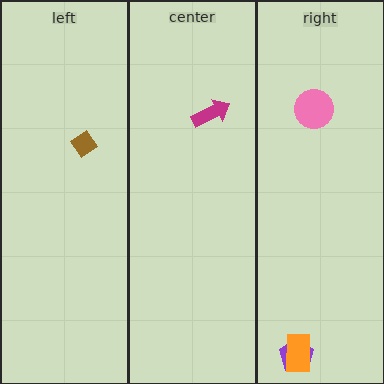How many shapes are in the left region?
1.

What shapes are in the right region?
The purple pentagon, the pink circle, the orange rectangle.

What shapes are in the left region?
The brown diamond.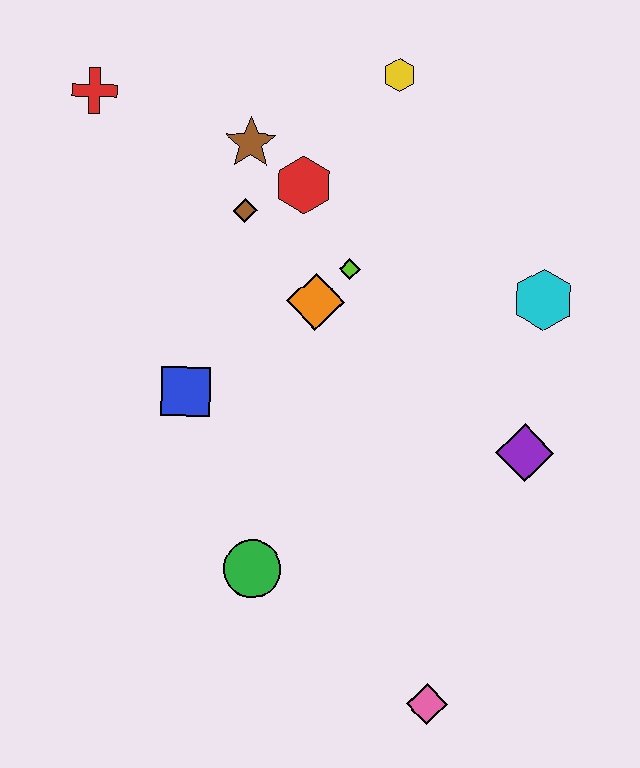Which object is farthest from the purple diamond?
The red cross is farthest from the purple diamond.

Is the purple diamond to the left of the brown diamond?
No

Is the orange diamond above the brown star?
No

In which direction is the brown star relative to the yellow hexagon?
The brown star is to the left of the yellow hexagon.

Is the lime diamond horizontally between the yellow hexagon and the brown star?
Yes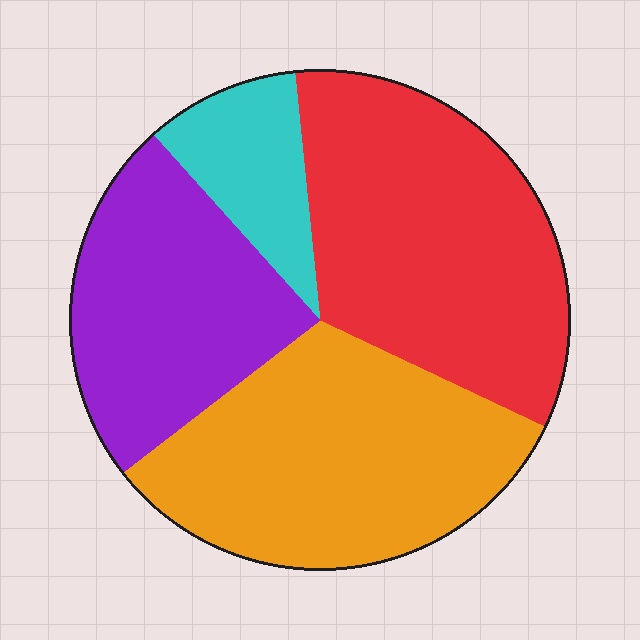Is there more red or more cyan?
Red.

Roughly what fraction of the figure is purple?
Purple covers 24% of the figure.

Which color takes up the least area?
Cyan, at roughly 10%.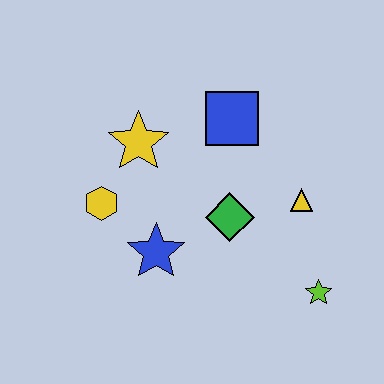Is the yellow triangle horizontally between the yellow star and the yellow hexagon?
No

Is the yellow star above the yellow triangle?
Yes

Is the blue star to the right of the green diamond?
No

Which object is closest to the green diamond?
The yellow triangle is closest to the green diamond.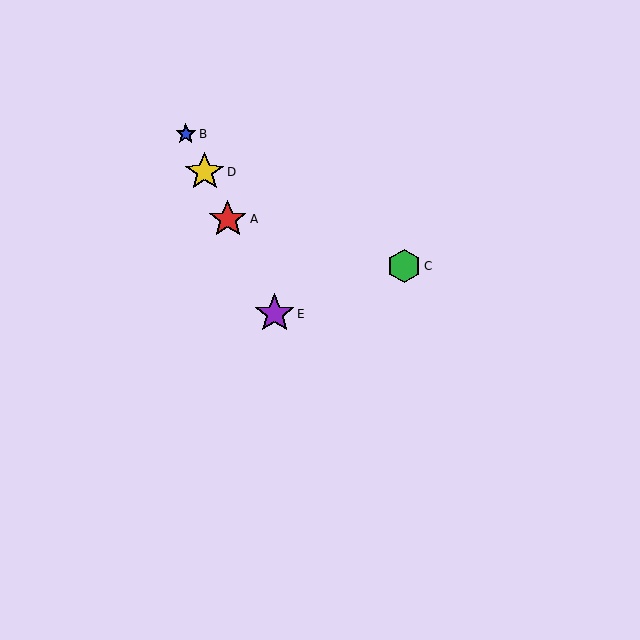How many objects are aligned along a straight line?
4 objects (A, B, D, E) are aligned along a straight line.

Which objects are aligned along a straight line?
Objects A, B, D, E are aligned along a straight line.